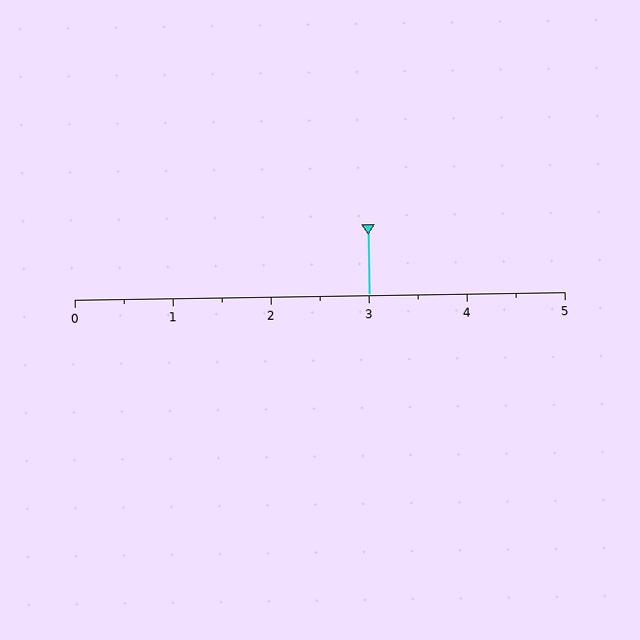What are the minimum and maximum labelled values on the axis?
The axis runs from 0 to 5.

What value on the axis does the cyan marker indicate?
The marker indicates approximately 3.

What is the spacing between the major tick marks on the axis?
The major ticks are spaced 1 apart.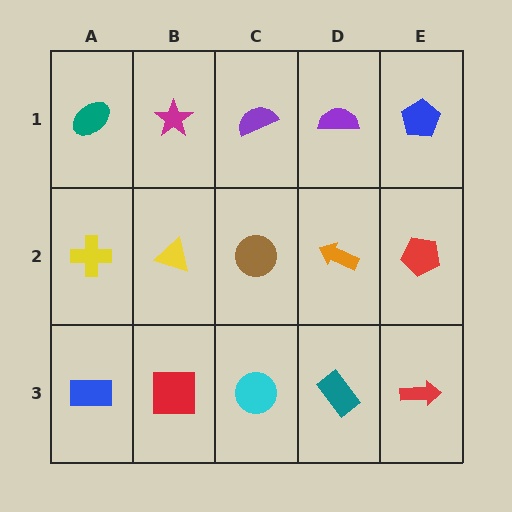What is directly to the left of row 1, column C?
A magenta star.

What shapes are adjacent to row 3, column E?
A red pentagon (row 2, column E), a teal rectangle (row 3, column D).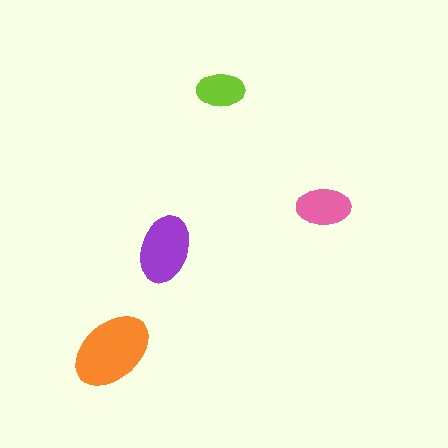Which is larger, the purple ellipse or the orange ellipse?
The orange one.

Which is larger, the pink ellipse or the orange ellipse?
The orange one.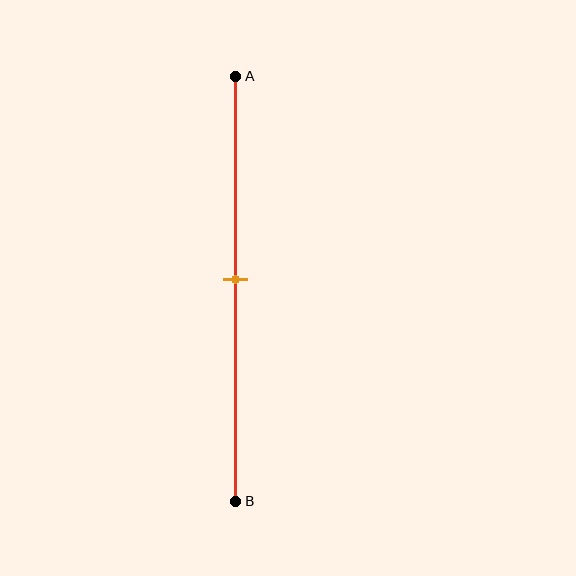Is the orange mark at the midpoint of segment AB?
Yes, the mark is approximately at the midpoint.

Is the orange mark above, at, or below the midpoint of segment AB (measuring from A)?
The orange mark is approximately at the midpoint of segment AB.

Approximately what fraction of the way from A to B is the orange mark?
The orange mark is approximately 50% of the way from A to B.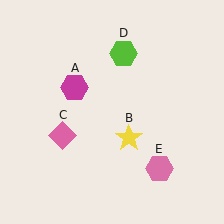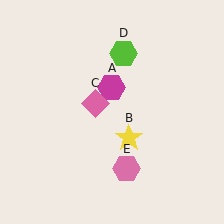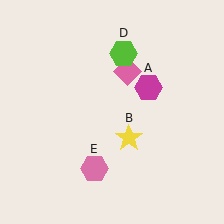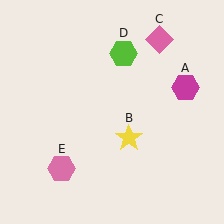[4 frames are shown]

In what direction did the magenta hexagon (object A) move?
The magenta hexagon (object A) moved right.